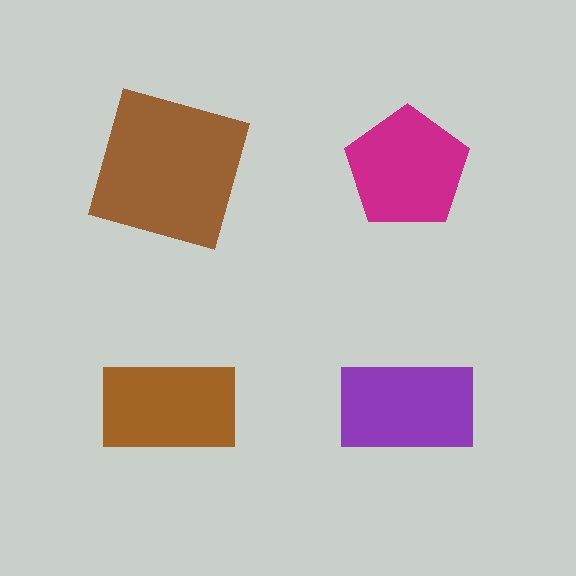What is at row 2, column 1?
A brown rectangle.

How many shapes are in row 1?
2 shapes.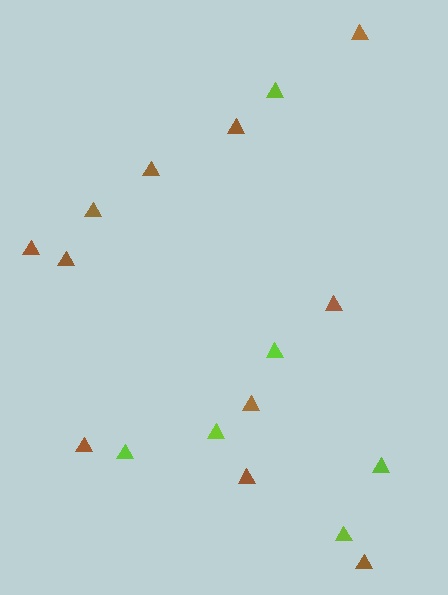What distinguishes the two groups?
There are 2 groups: one group of brown triangles (11) and one group of lime triangles (6).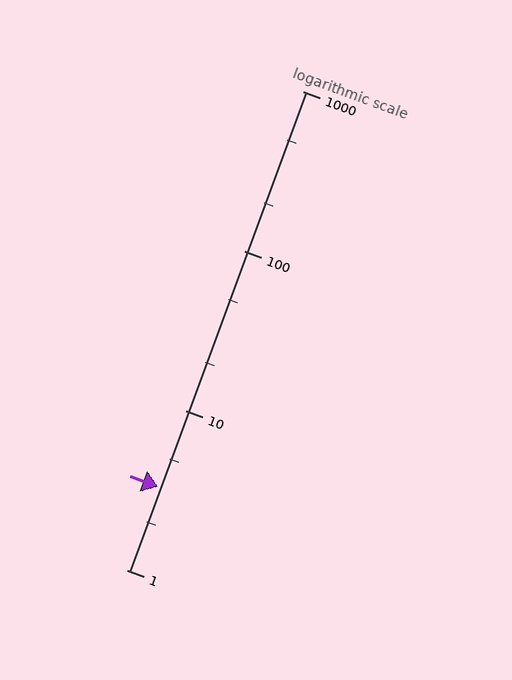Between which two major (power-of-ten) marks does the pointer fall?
The pointer is between 1 and 10.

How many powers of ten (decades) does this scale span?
The scale spans 3 decades, from 1 to 1000.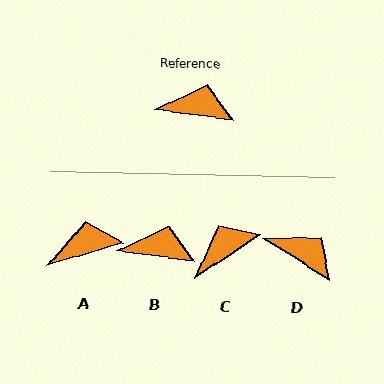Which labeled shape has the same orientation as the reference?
B.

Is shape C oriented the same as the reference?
No, it is off by about 41 degrees.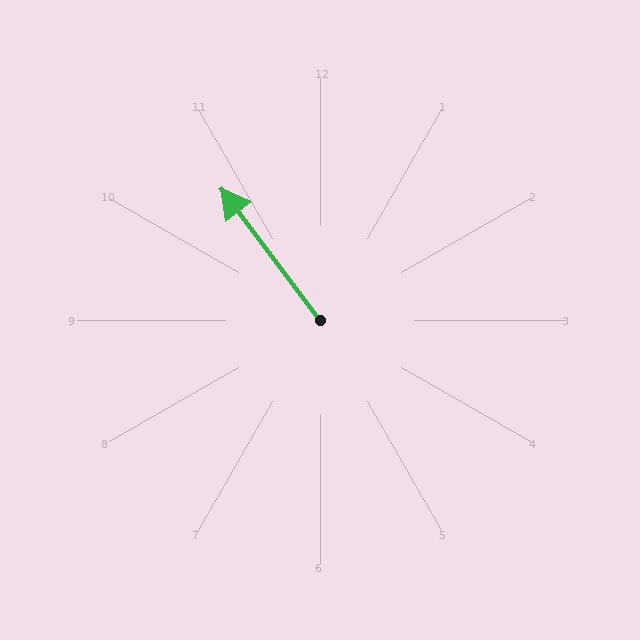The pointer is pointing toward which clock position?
Roughly 11 o'clock.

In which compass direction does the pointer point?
Northwest.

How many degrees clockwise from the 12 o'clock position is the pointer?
Approximately 323 degrees.